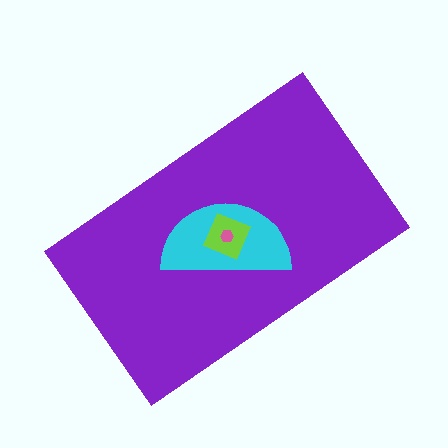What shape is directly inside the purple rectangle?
The cyan semicircle.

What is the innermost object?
The pink hexagon.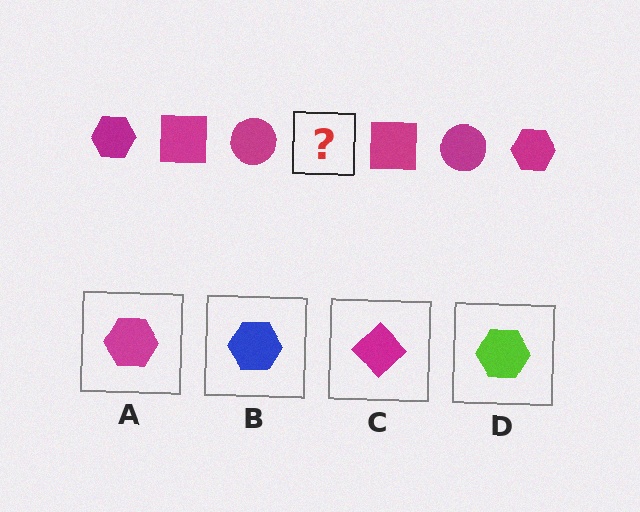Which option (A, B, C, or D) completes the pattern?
A.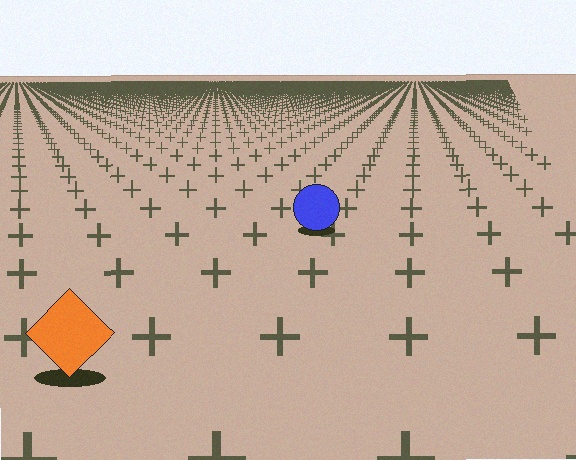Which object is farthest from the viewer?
The blue circle is farthest from the viewer. It appears smaller and the ground texture around it is denser.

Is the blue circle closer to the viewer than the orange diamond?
No. The orange diamond is closer — you can tell from the texture gradient: the ground texture is coarser near it.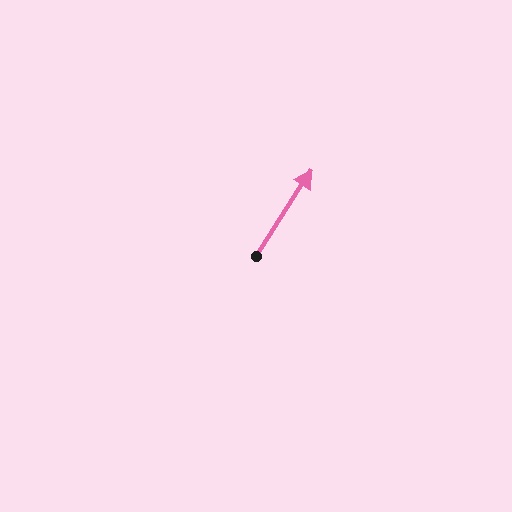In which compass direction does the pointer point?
Northeast.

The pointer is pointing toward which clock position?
Roughly 1 o'clock.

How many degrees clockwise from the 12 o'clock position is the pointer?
Approximately 33 degrees.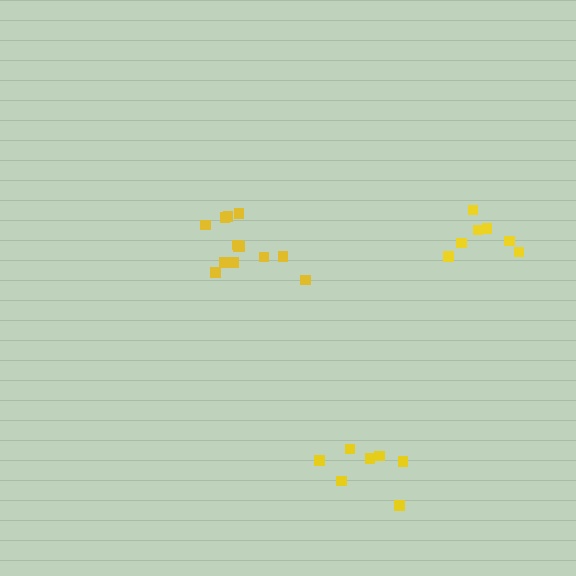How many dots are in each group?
Group 1: 7 dots, Group 2: 13 dots, Group 3: 7 dots (27 total).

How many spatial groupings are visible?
There are 3 spatial groupings.